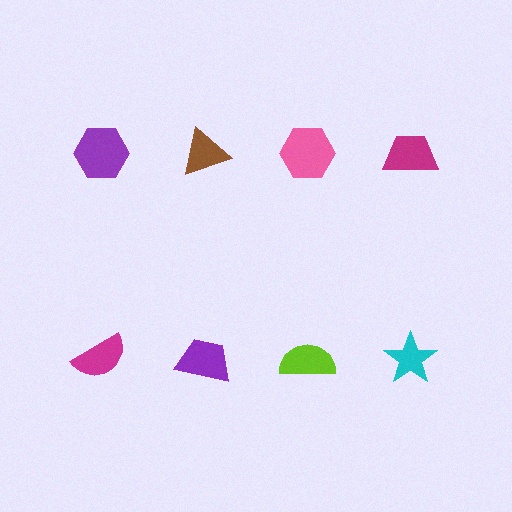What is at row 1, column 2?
A brown triangle.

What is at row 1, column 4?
A magenta trapezoid.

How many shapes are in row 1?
4 shapes.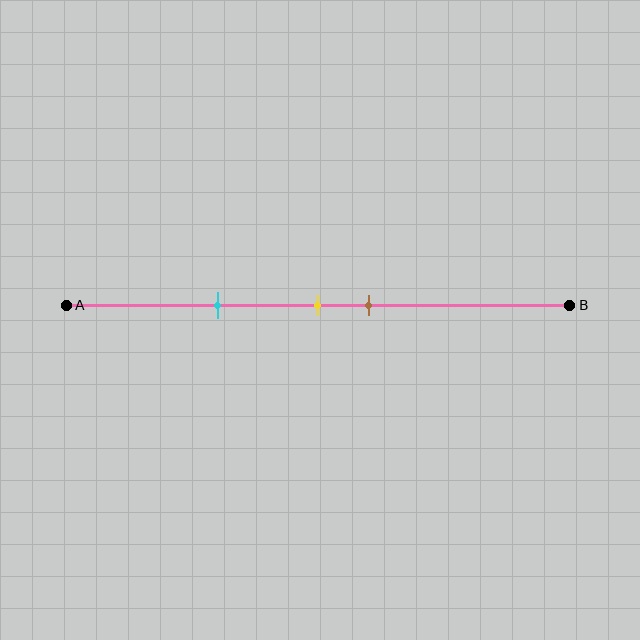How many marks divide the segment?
There are 3 marks dividing the segment.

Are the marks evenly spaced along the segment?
No, the marks are not evenly spaced.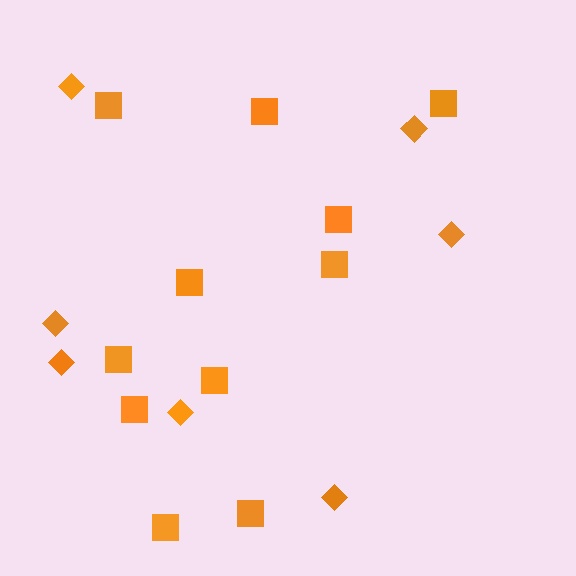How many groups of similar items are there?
There are 2 groups: one group of diamonds (7) and one group of squares (11).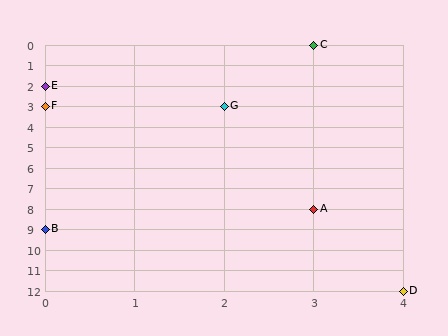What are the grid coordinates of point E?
Point E is at grid coordinates (0, 2).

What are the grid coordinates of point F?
Point F is at grid coordinates (0, 3).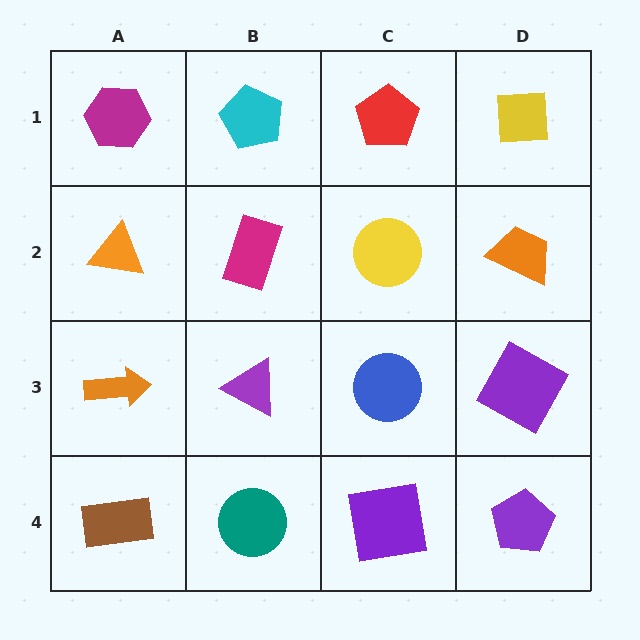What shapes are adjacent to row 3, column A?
An orange triangle (row 2, column A), a brown rectangle (row 4, column A), a purple triangle (row 3, column B).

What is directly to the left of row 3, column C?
A purple triangle.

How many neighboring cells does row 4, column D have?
2.